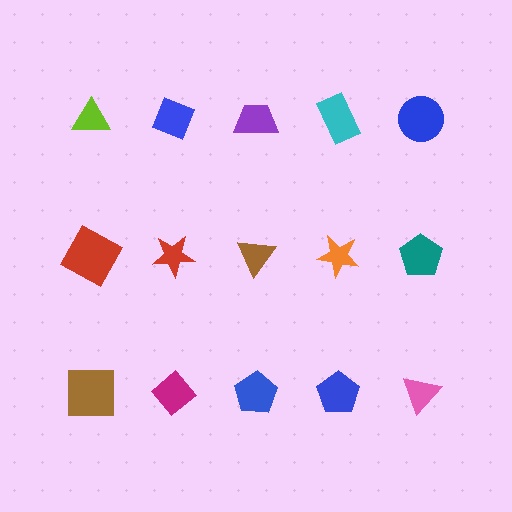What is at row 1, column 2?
A blue diamond.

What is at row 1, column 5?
A blue circle.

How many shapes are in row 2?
5 shapes.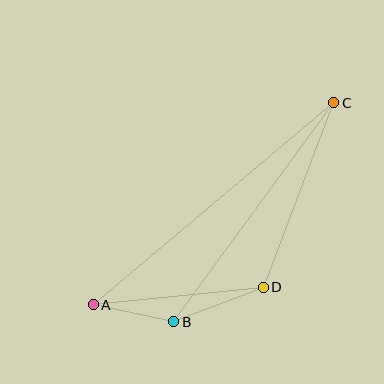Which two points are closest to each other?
Points A and B are closest to each other.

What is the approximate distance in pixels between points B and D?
The distance between B and D is approximately 96 pixels.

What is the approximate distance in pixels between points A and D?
The distance between A and D is approximately 171 pixels.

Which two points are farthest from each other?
Points A and C are farthest from each other.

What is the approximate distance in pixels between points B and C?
The distance between B and C is approximately 271 pixels.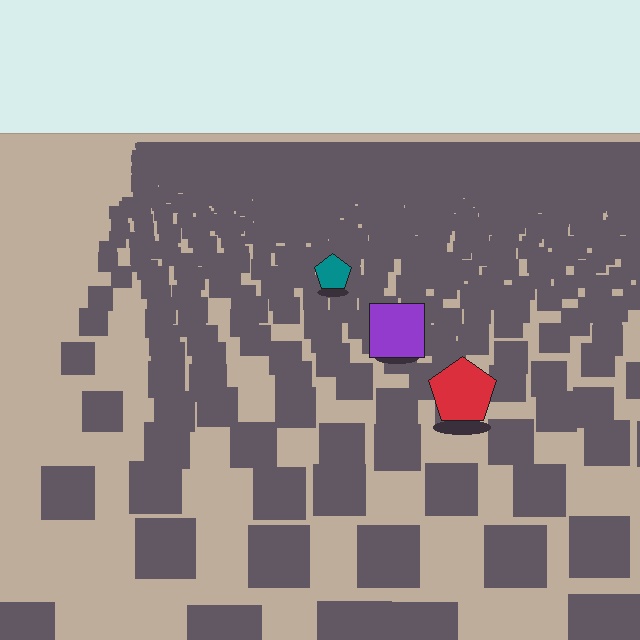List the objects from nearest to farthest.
From nearest to farthest: the red pentagon, the purple square, the teal pentagon.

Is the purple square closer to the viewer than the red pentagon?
No. The red pentagon is closer — you can tell from the texture gradient: the ground texture is coarser near it.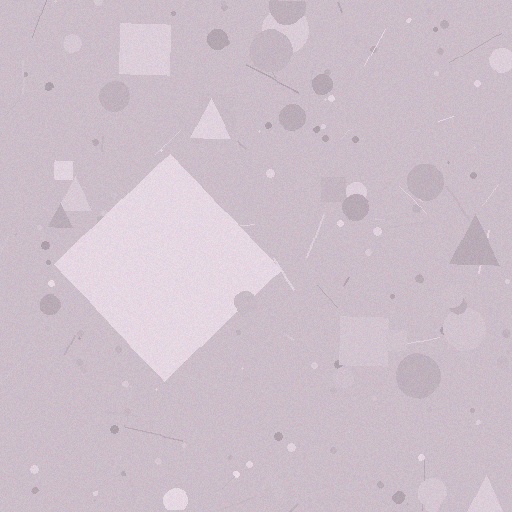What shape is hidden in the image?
A diamond is hidden in the image.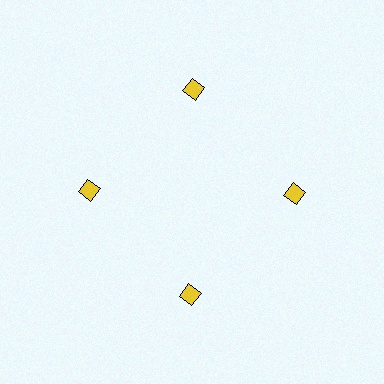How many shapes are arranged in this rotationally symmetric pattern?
There are 4 shapes, arranged in 4 groups of 1.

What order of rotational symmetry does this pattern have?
This pattern has 4-fold rotational symmetry.